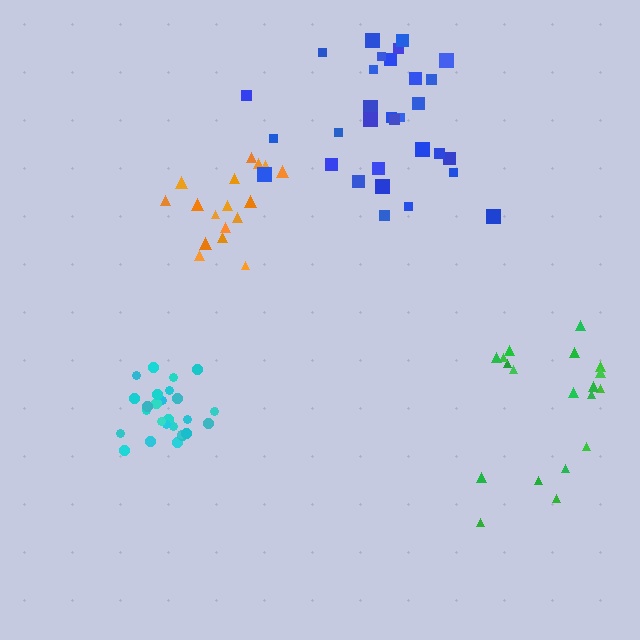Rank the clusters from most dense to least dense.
cyan, orange, blue, green.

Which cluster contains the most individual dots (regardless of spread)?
Blue (31).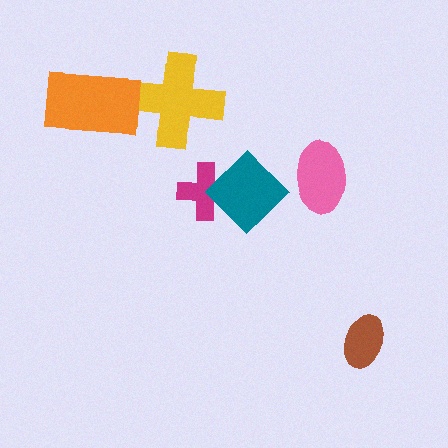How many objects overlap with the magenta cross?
1 object overlaps with the magenta cross.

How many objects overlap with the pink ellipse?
0 objects overlap with the pink ellipse.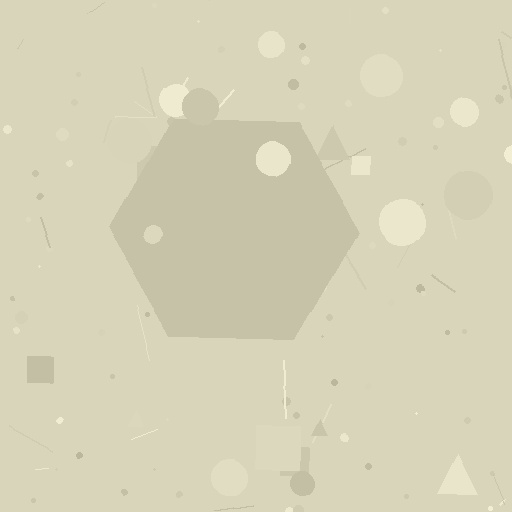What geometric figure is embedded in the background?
A hexagon is embedded in the background.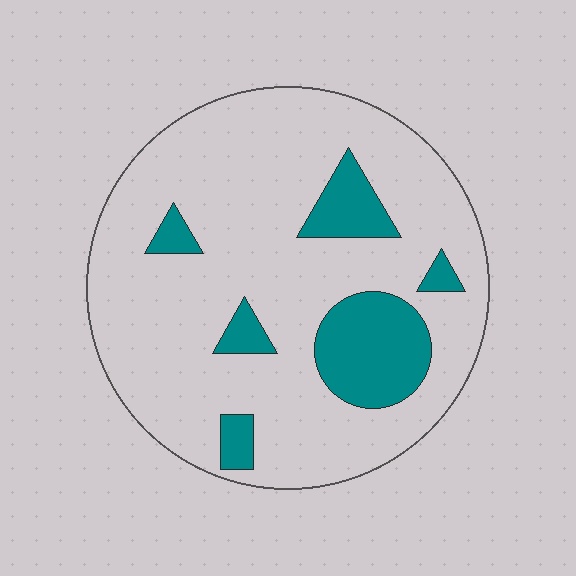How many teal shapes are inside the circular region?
6.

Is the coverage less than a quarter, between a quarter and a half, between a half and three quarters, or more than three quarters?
Less than a quarter.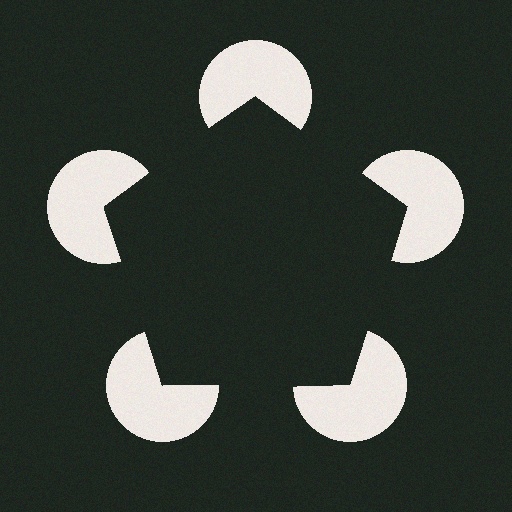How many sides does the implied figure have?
5 sides.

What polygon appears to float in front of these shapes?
An illusory pentagon — its edges are inferred from the aligned wedge cuts in the pac-man discs, not physically drawn.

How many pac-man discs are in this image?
There are 5 — one at each vertex of the illusory pentagon.